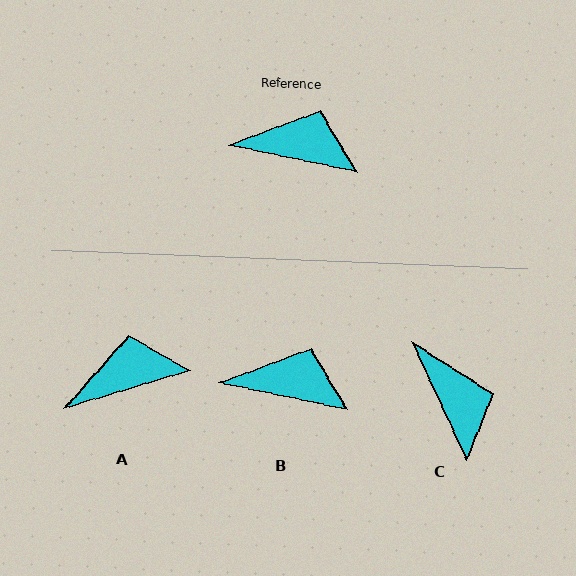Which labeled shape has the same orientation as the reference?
B.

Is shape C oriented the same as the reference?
No, it is off by about 53 degrees.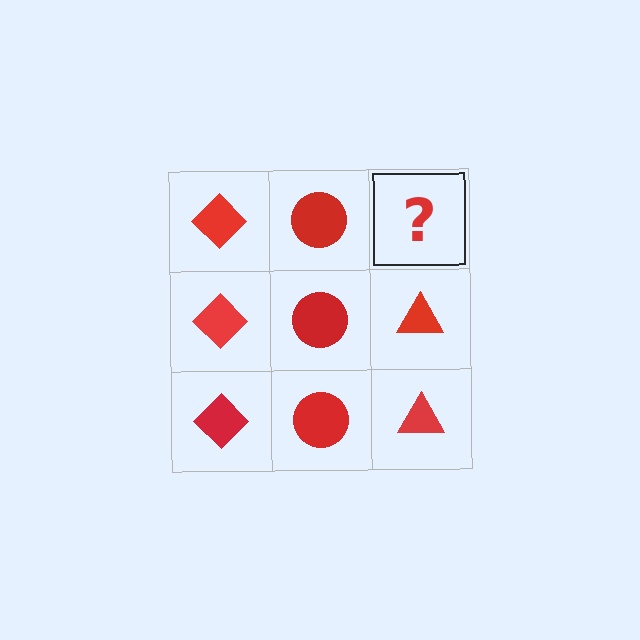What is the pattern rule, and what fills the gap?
The rule is that each column has a consistent shape. The gap should be filled with a red triangle.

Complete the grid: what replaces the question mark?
The question mark should be replaced with a red triangle.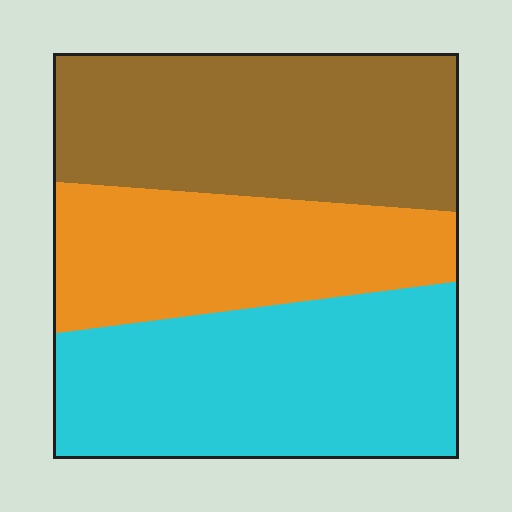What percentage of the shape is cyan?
Cyan covers 37% of the shape.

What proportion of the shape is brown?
Brown takes up between a third and a half of the shape.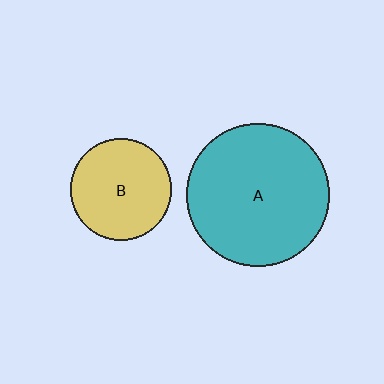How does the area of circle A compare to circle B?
Approximately 2.0 times.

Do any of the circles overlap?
No, none of the circles overlap.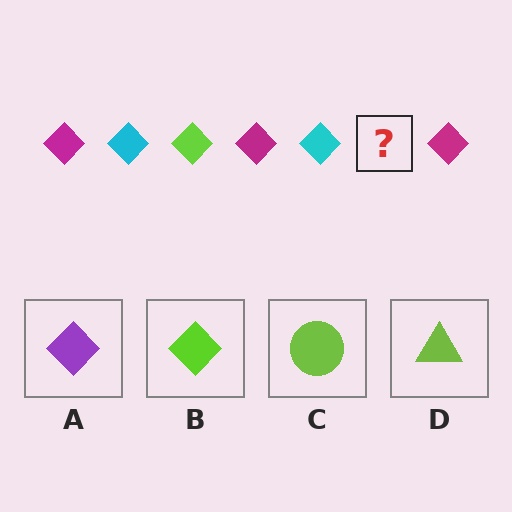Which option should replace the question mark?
Option B.